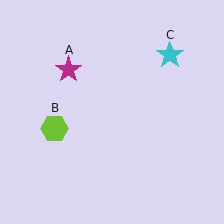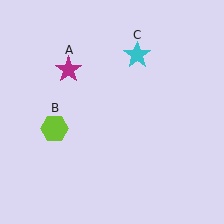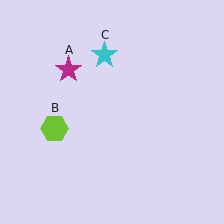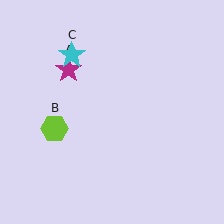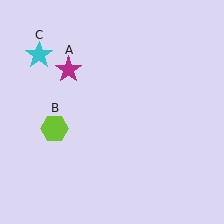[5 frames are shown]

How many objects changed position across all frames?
1 object changed position: cyan star (object C).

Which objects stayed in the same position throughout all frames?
Magenta star (object A) and lime hexagon (object B) remained stationary.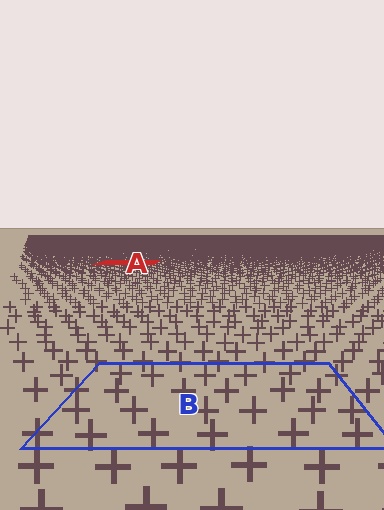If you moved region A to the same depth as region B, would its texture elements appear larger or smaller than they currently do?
They would appear larger. At a closer depth, the same texture elements are projected at a bigger on-screen size.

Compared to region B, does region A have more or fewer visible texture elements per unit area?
Region A has more texture elements per unit area — they are packed more densely because it is farther away.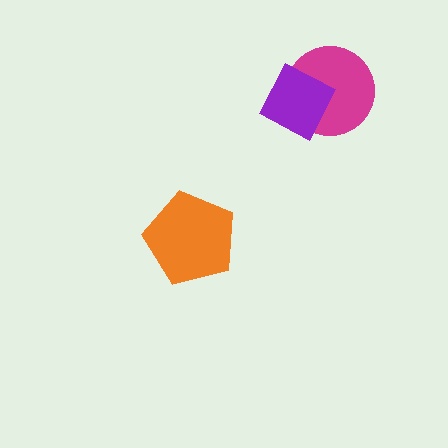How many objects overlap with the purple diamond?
1 object overlaps with the purple diamond.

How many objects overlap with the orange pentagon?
0 objects overlap with the orange pentagon.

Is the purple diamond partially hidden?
No, no other shape covers it.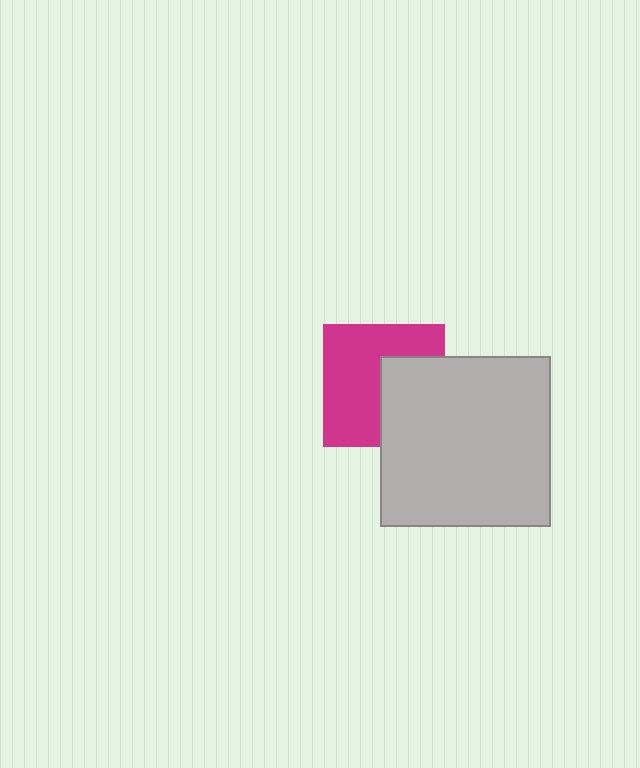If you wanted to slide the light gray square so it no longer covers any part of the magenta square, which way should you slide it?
Slide it right — that is the most direct way to separate the two shapes.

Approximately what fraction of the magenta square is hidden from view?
Roughly 40% of the magenta square is hidden behind the light gray square.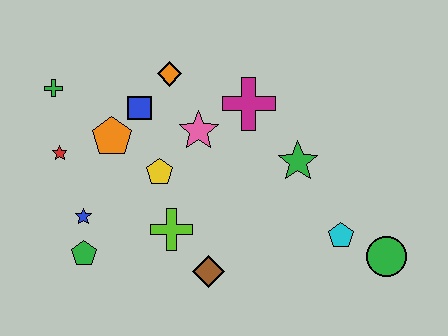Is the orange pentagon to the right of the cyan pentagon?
No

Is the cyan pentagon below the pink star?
Yes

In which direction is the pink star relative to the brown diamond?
The pink star is above the brown diamond.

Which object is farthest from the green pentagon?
The green circle is farthest from the green pentagon.